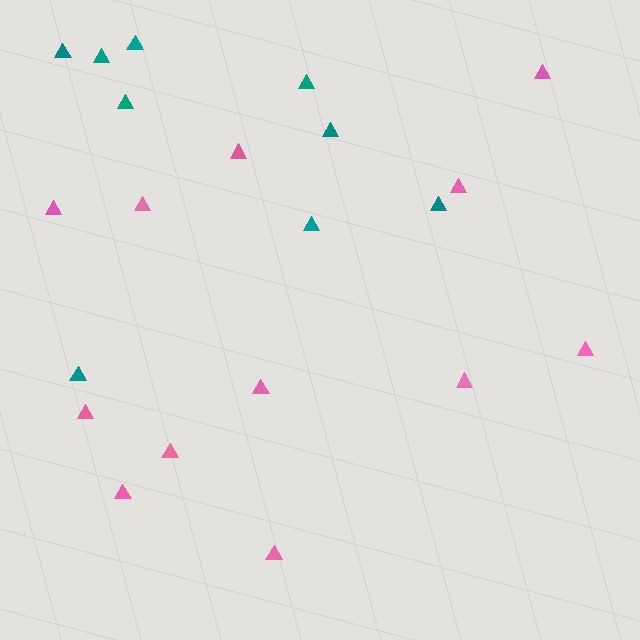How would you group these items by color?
There are 2 groups: one group of pink triangles (12) and one group of teal triangles (9).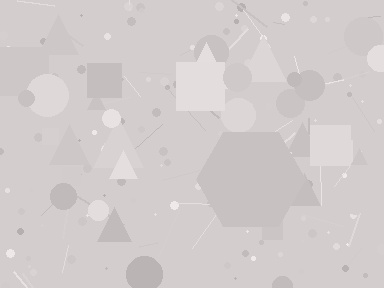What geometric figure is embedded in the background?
A hexagon is embedded in the background.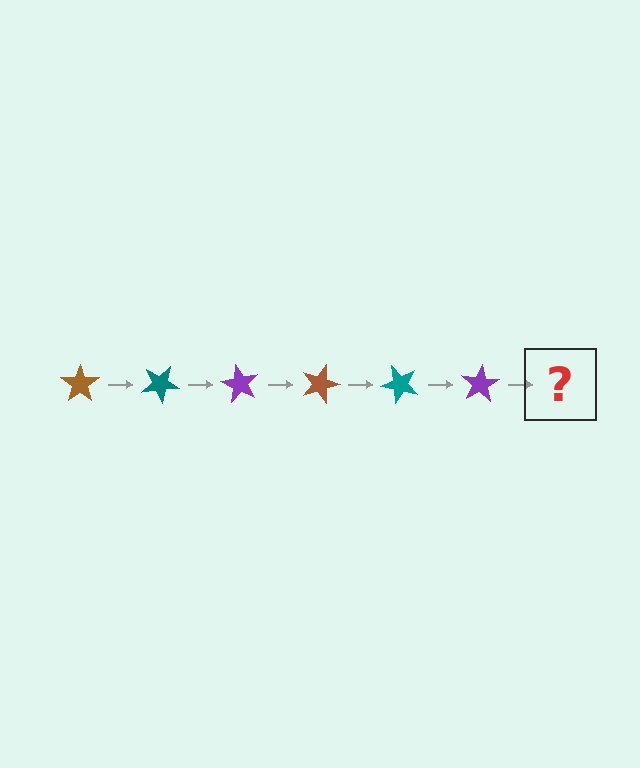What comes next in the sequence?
The next element should be a brown star, rotated 180 degrees from the start.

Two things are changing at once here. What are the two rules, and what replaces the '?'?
The two rules are that it rotates 30 degrees each step and the color cycles through brown, teal, and purple. The '?' should be a brown star, rotated 180 degrees from the start.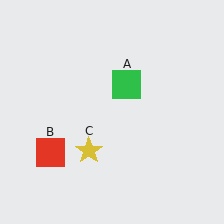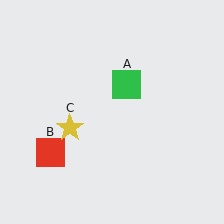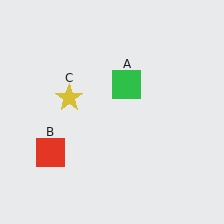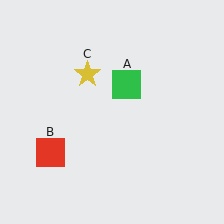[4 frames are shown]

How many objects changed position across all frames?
1 object changed position: yellow star (object C).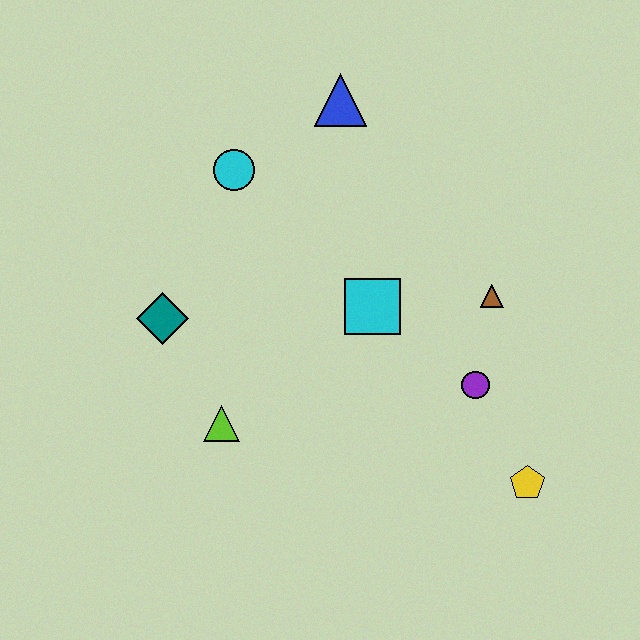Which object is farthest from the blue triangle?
The yellow pentagon is farthest from the blue triangle.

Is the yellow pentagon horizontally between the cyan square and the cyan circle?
No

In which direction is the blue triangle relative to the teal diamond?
The blue triangle is above the teal diamond.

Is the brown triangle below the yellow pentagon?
No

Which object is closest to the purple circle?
The brown triangle is closest to the purple circle.